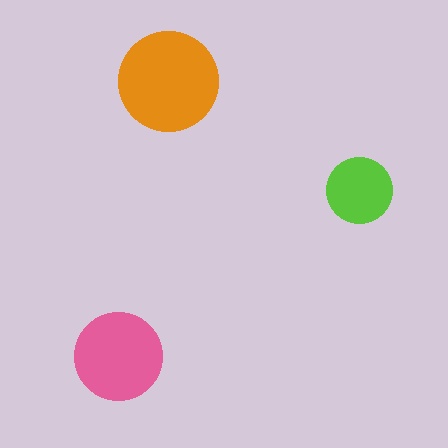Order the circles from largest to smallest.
the orange one, the pink one, the lime one.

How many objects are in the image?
There are 3 objects in the image.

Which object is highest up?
The orange circle is topmost.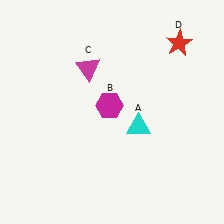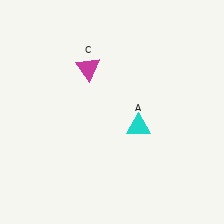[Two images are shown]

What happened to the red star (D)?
The red star (D) was removed in Image 2. It was in the top-right area of Image 1.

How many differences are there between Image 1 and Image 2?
There are 2 differences between the two images.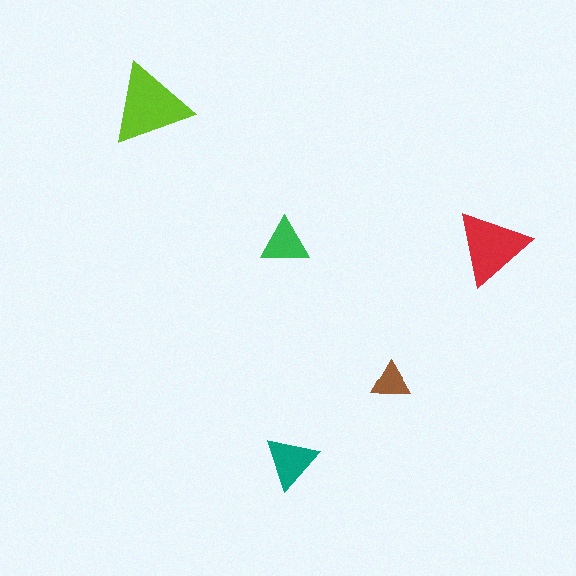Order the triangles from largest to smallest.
the lime one, the red one, the teal one, the green one, the brown one.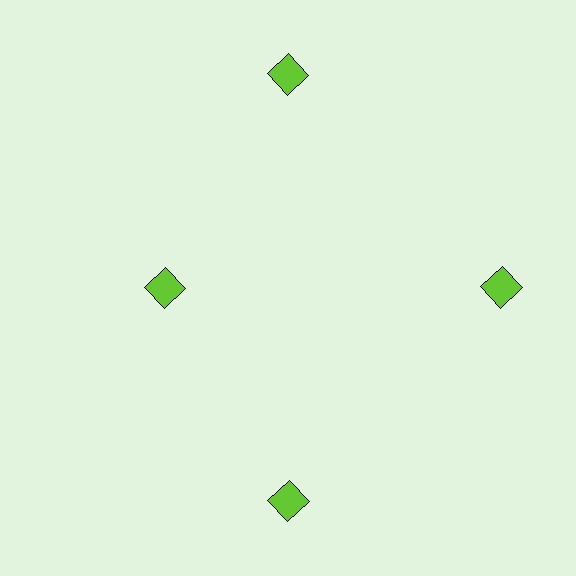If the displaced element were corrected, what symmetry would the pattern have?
It would have 4-fold rotational symmetry — the pattern would map onto itself every 90 degrees.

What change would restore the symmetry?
The symmetry would be restored by moving it outward, back onto the ring so that all 4 diamonds sit at equal angles and equal distance from the center.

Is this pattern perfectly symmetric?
No. The 4 lime diamonds are arranged in a ring, but one element near the 9 o'clock position is pulled inward toward the center, breaking the 4-fold rotational symmetry.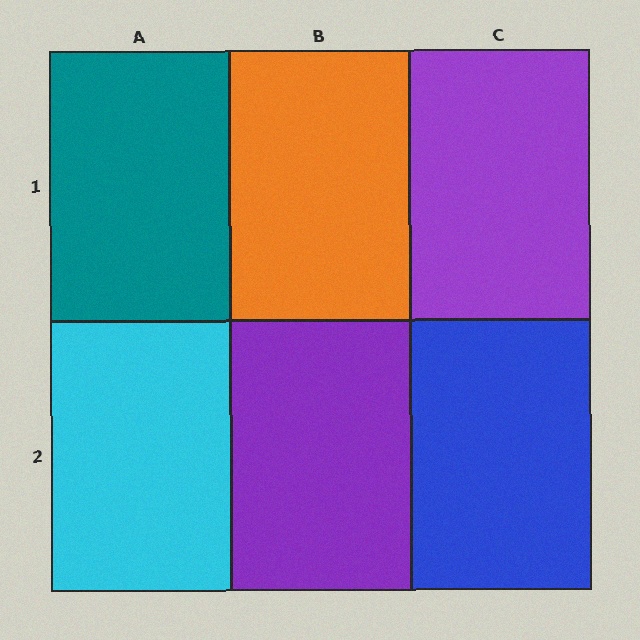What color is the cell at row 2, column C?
Blue.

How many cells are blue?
1 cell is blue.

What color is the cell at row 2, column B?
Purple.